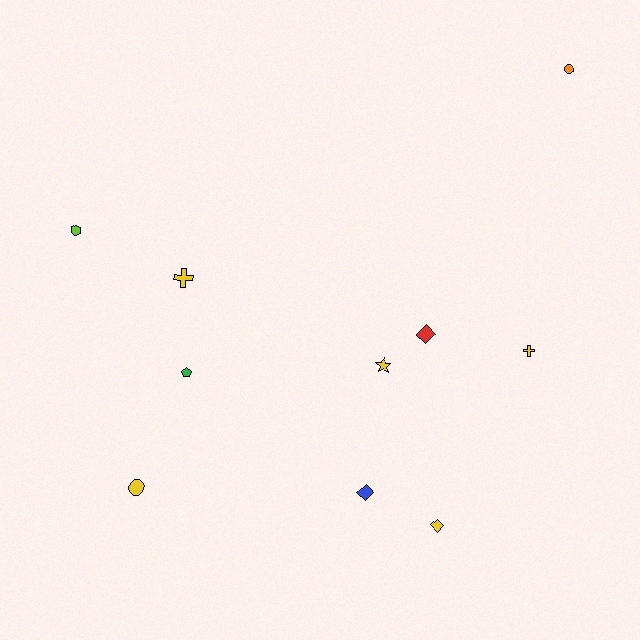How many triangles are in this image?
There are no triangles.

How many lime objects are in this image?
There is 1 lime object.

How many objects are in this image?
There are 10 objects.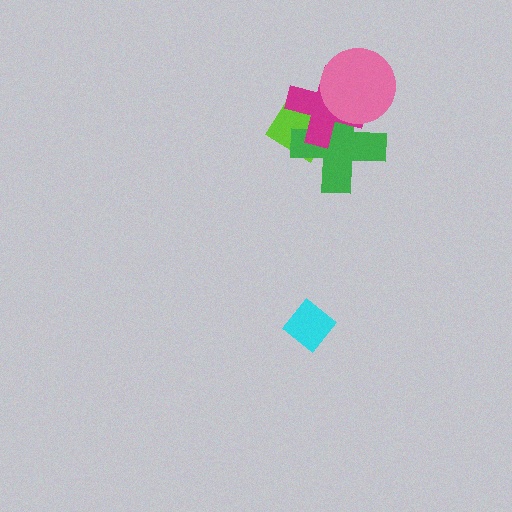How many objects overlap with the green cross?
3 objects overlap with the green cross.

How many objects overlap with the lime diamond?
2 objects overlap with the lime diamond.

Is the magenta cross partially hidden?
Yes, it is partially covered by another shape.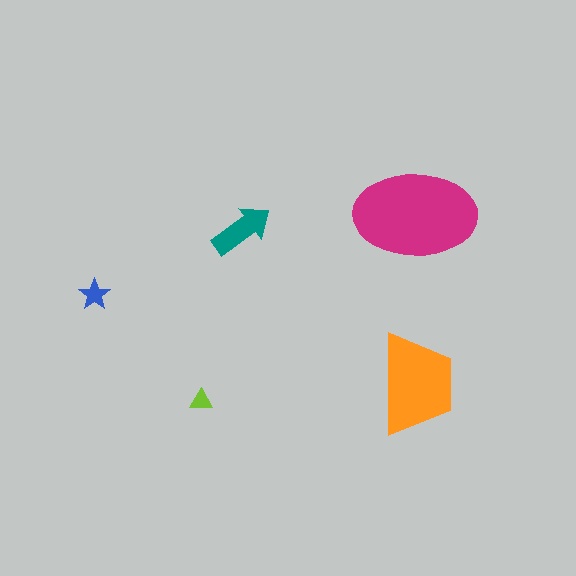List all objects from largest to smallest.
The magenta ellipse, the orange trapezoid, the teal arrow, the blue star, the lime triangle.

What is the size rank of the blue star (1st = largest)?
4th.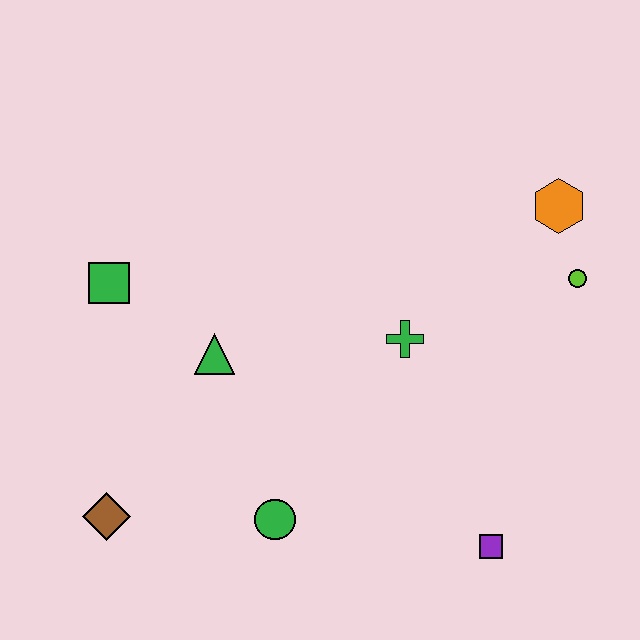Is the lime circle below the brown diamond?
No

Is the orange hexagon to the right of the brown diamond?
Yes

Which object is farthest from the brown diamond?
The orange hexagon is farthest from the brown diamond.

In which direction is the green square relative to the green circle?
The green square is above the green circle.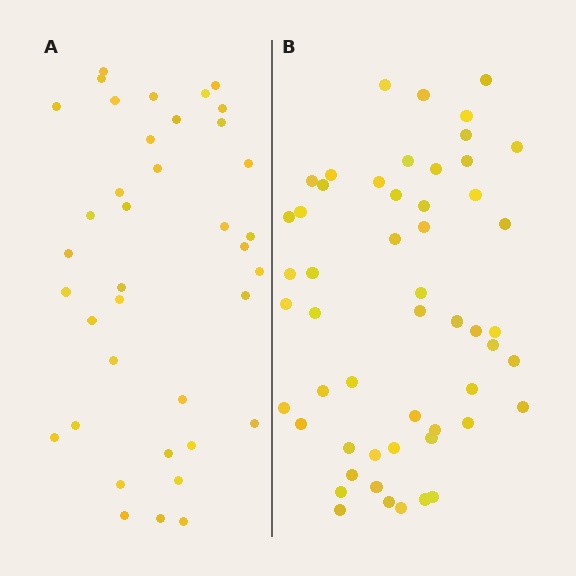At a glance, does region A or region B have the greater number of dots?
Region B (the right region) has more dots.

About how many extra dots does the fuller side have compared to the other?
Region B has approximately 15 more dots than region A.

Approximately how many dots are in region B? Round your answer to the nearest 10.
About 50 dots. (The exact count is 53, which rounds to 50.)